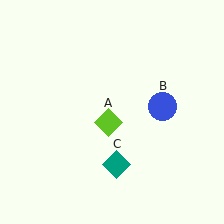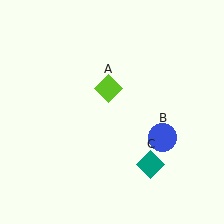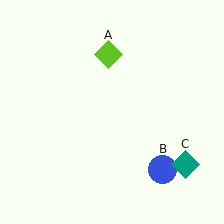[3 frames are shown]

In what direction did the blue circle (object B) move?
The blue circle (object B) moved down.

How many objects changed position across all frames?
3 objects changed position: lime diamond (object A), blue circle (object B), teal diamond (object C).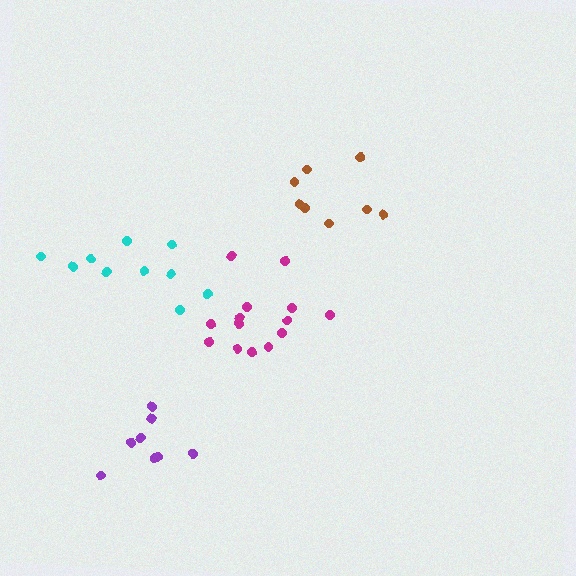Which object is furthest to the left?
The cyan cluster is leftmost.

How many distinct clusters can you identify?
There are 4 distinct clusters.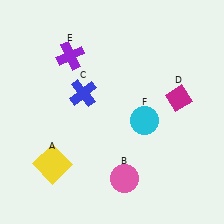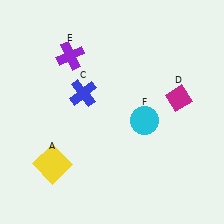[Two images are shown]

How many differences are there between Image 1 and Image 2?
There is 1 difference between the two images.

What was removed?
The pink circle (B) was removed in Image 2.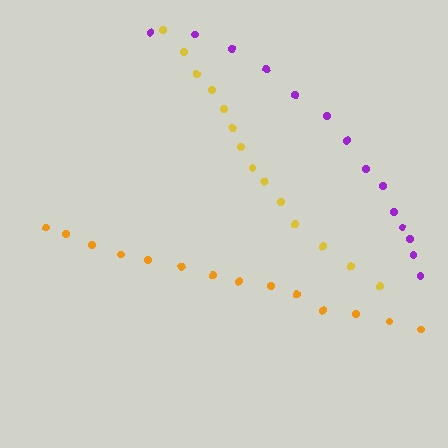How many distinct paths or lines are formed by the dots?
There are 3 distinct paths.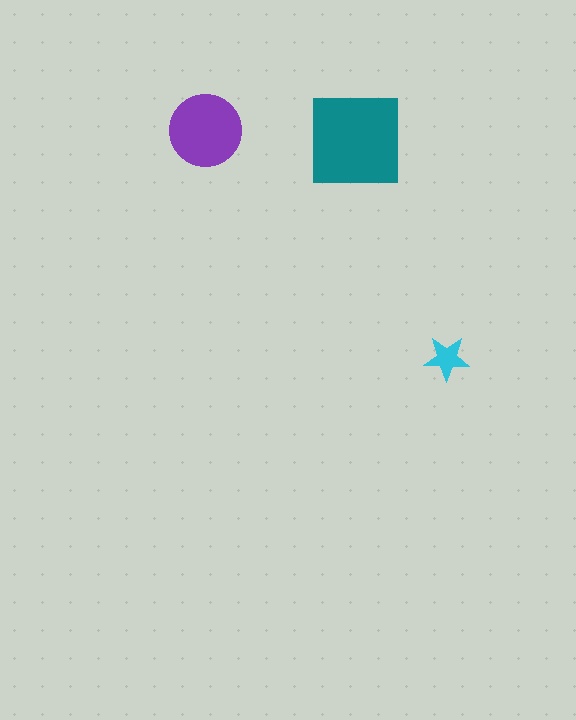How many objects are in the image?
There are 3 objects in the image.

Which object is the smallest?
The cyan star.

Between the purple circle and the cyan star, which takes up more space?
The purple circle.